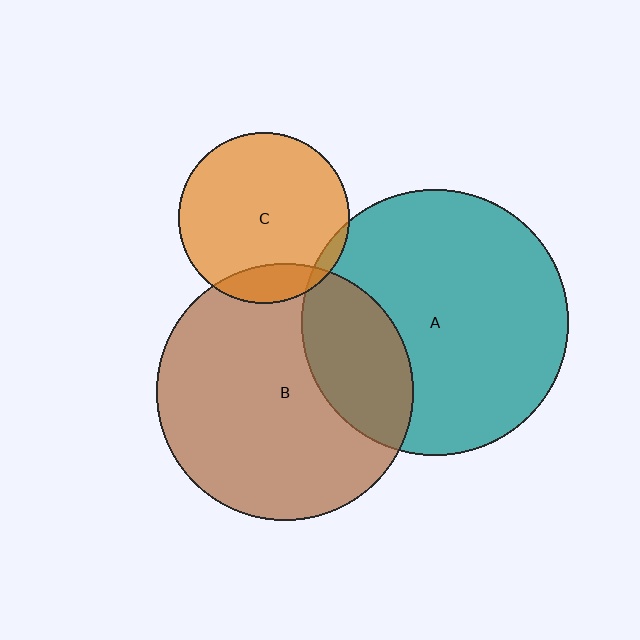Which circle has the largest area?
Circle A (teal).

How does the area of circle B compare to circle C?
Approximately 2.3 times.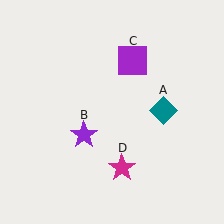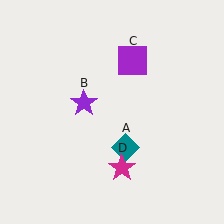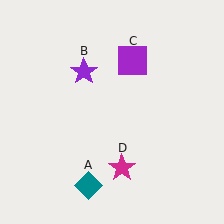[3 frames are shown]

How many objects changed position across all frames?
2 objects changed position: teal diamond (object A), purple star (object B).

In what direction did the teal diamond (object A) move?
The teal diamond (object A) moved down and to the left.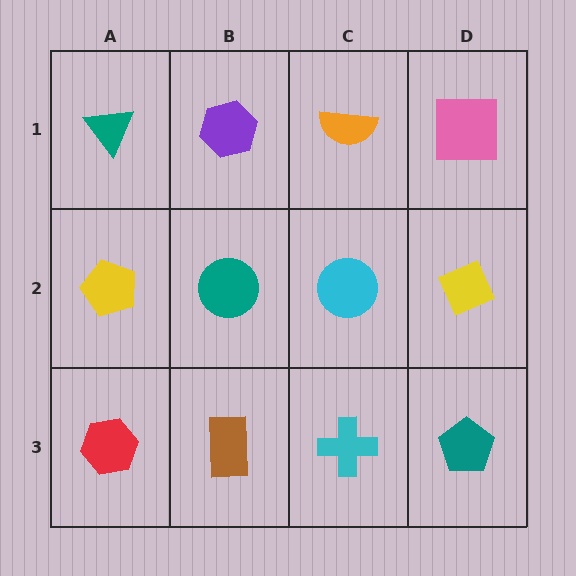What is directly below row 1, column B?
A teal circle.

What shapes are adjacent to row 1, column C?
A cyan circle (row 2, column C), a purple hexagon (row 1, column B), a pink square (row 1, column D).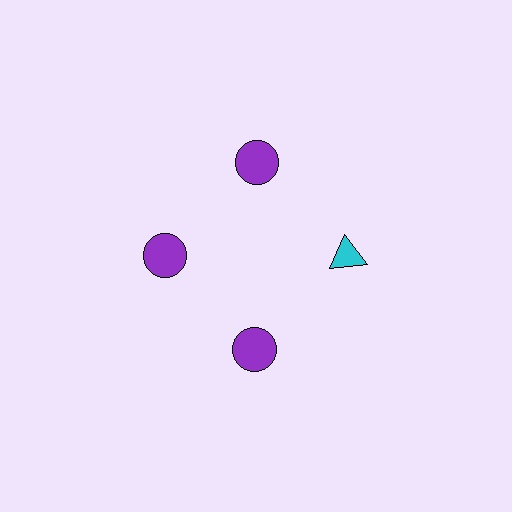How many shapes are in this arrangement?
There are 4 shapes arranged in a ring pattern.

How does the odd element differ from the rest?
It differs in both color (cyan instead of purple) and shape (triangle instead of circle).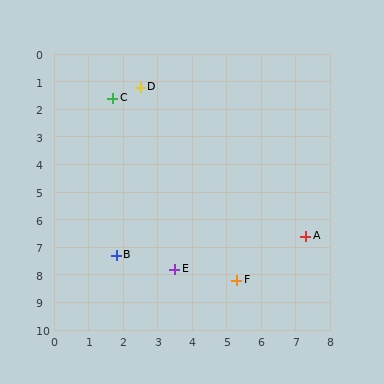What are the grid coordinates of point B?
Point B is at approximately (1.8, 7.3).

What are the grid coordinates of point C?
Point C is at approximately (1.7, 1.6).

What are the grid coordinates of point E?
Point E is at approximately (3.5, 7.8).